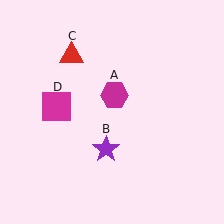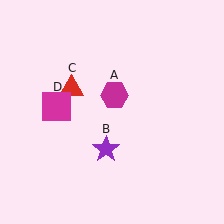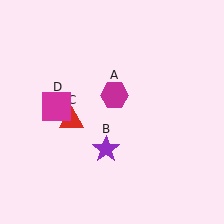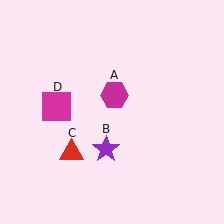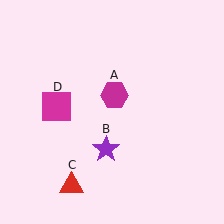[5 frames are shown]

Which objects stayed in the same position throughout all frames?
Magenta hexagon (object A) and purple star (object B) and magenta square (object D) remained stationary.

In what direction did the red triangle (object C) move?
The red triangle (object C) moved down.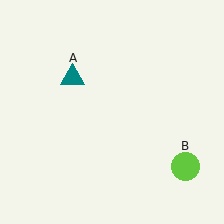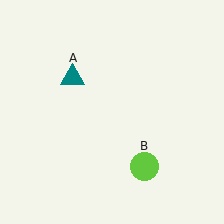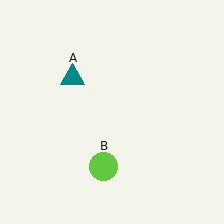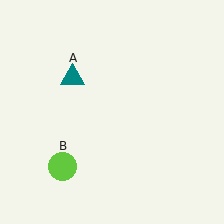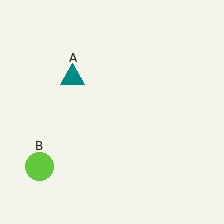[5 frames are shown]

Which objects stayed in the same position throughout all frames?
Teal triangle (object A) remained stationary.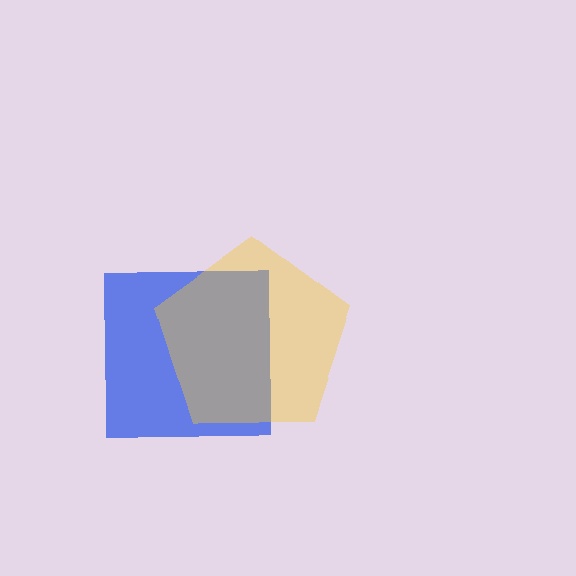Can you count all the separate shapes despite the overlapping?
Yes, there are 2 separate shapes.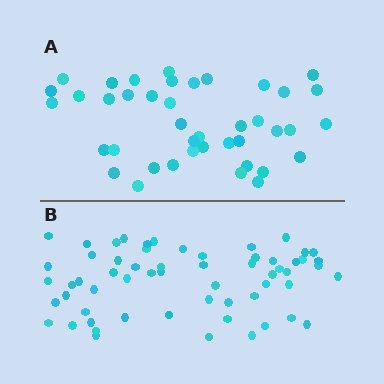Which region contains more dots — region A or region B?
Region B (the bottom region) has more dots.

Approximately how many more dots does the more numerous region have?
Region B has approximately 20 more dots than region A.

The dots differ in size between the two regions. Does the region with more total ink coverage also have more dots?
No. Region A has more total ink coverage because its dots are larger, but region B actually contains more individual dots. Total area can be misleading — the number of items is what matters here.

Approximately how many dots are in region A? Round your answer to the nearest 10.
About 40 dots. (The exact count is 41, which rounds to 40.)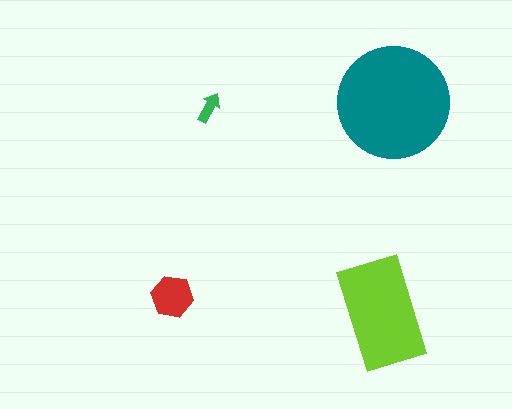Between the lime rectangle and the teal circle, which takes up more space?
The teal circle.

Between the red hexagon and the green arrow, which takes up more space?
The red hexagon.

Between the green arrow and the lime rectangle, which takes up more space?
The lime rectangle.